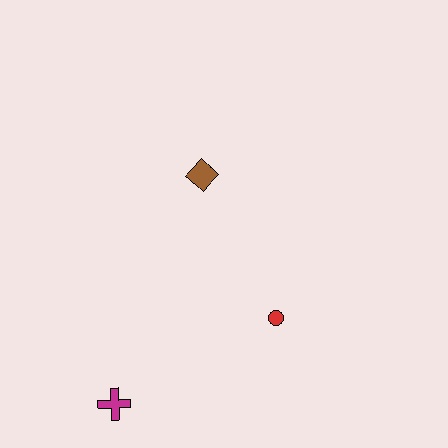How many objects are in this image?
There are 3 objects.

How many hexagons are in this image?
There are no hexagons.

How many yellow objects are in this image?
There are no yellow objects.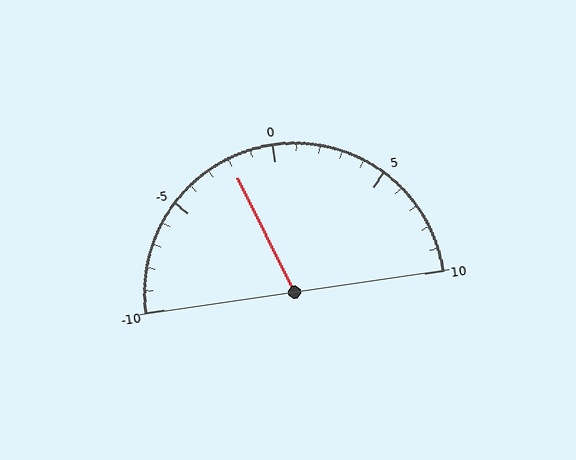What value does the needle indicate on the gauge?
The needle indicates approximately -2.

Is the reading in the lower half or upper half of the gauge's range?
The reading is in the lower half of the range (-10 to 10).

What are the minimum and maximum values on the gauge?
The gauge ranges from -10 to 10.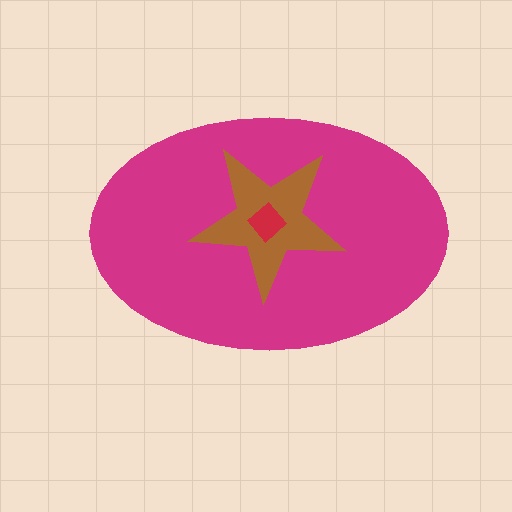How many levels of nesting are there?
3.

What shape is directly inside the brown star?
The red diamond.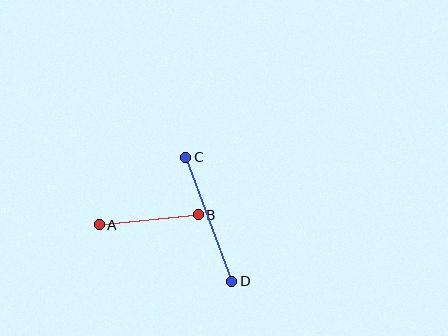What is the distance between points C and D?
The distance is approximately 133 pixels.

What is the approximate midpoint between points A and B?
The midpoint is at approximately (149, 220) pixels.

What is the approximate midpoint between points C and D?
The midpoint is at approximately (209, 219) pixels.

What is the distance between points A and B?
The distance is approximately 100 pixels.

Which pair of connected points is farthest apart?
Points C and D are farthest apart.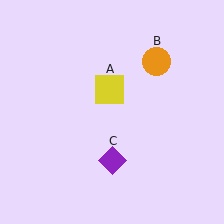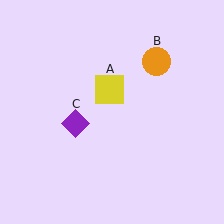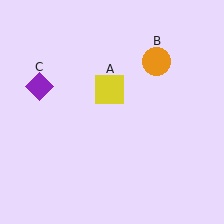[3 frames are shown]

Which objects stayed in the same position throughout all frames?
Yellow square (object A) and orange circle (object B) remained stationary.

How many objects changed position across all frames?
1 object changed position: purple diamond (object C).